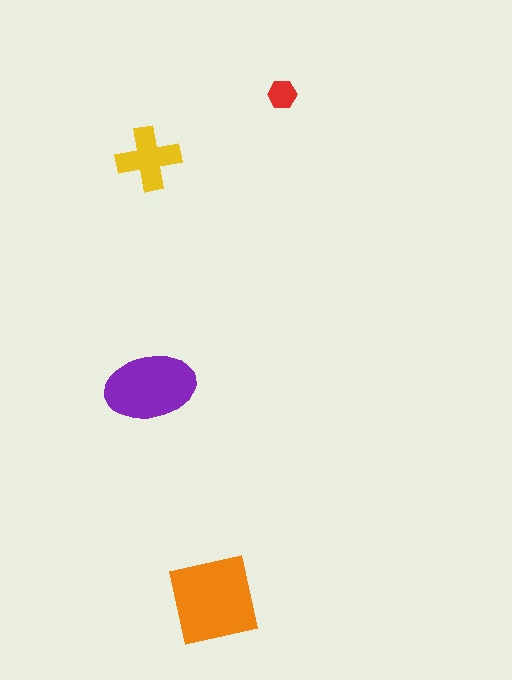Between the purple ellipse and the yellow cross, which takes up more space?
The purple ellipse.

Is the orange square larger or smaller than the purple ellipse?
Larger.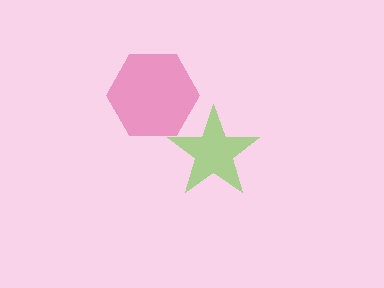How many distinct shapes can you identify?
There are 2 distinct shapes: a lime star, a pink hexagon.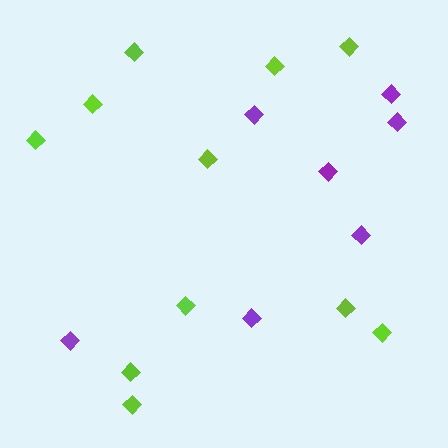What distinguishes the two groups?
There are 2 groups: one group of purple diamonds (7) and one group of lime diamonds (11).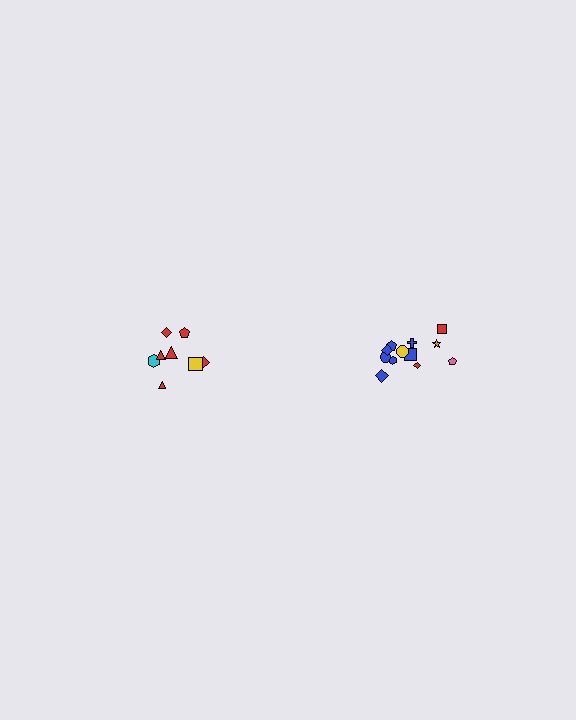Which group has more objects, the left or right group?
The right group.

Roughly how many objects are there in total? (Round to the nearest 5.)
Roughly 20 objects in total.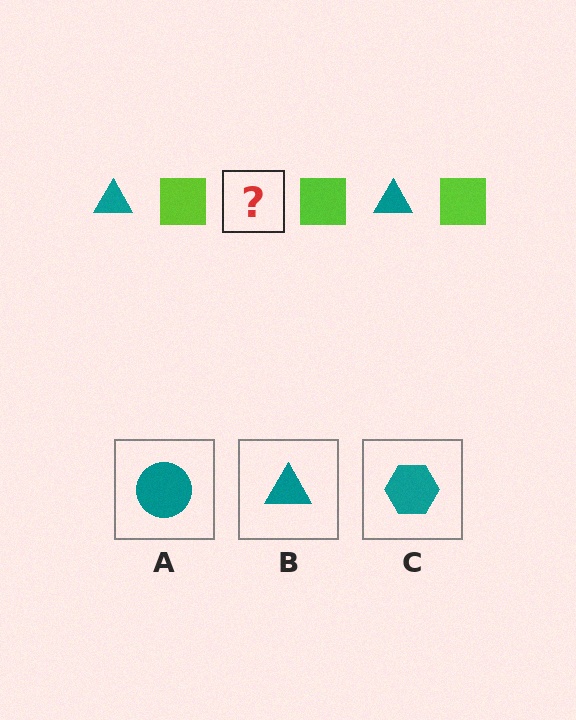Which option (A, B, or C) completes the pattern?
B.